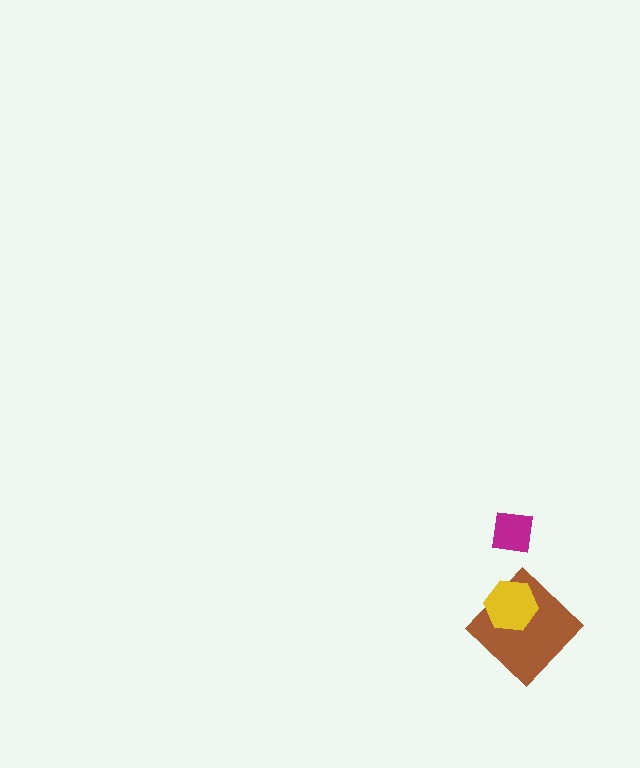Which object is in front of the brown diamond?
The yellow hexagon is in front of the brown diamond.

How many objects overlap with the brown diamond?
1 object overlaps with the brown diamond.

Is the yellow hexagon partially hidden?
No, no other shape covers it.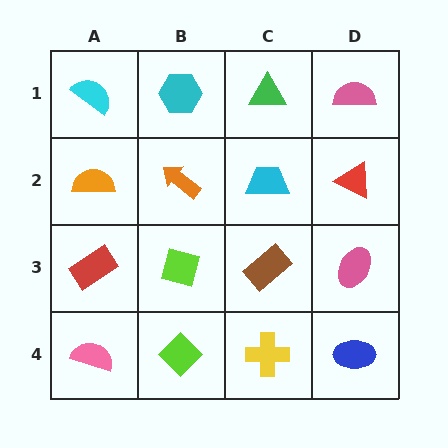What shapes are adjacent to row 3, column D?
A red triangle (row 2, column D), a blue ellipse (row 4, column D), a brown rectangle (row 3, column C).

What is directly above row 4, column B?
A lime square.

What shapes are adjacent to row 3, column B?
An orange arrow (row 2, column B), a lime diamond (row 4, column B), a red rectangle (row 3, column A), a brown rectangle (row 3, column C).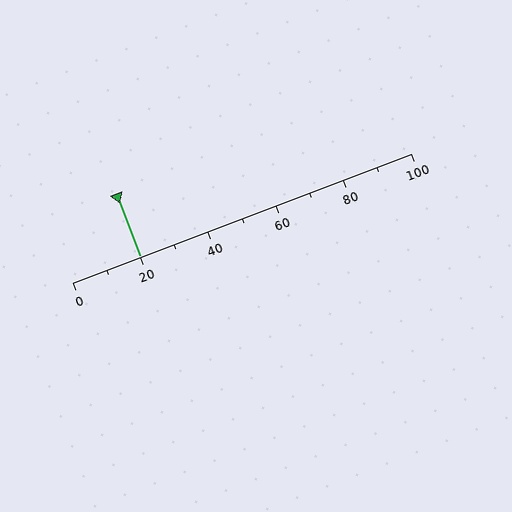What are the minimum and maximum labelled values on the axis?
The axis runs from 0 to 100.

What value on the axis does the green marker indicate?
The marker indicates approximately 20.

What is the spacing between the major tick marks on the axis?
The major ticks are spaced 20 apart.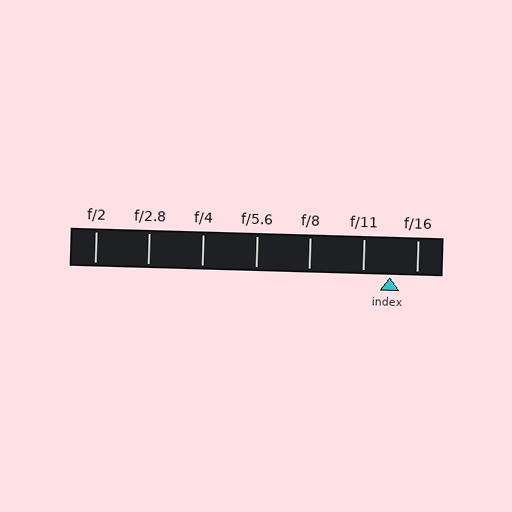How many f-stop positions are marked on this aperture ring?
There are 7 f-stop positions marked.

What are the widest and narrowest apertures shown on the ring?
The widest aperture shown is f/2 and the narrowest is f/16.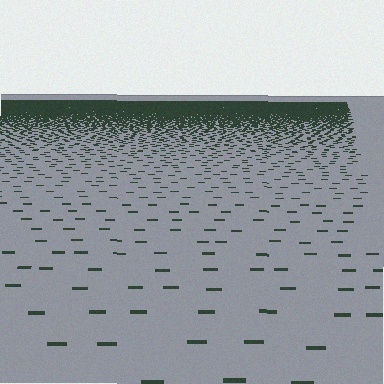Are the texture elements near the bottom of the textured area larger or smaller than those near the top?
Larger. Near the bottom, elements are closer to the viewer and appear at a bigger on-screen size.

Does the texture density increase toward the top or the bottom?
Density increases toward the top.